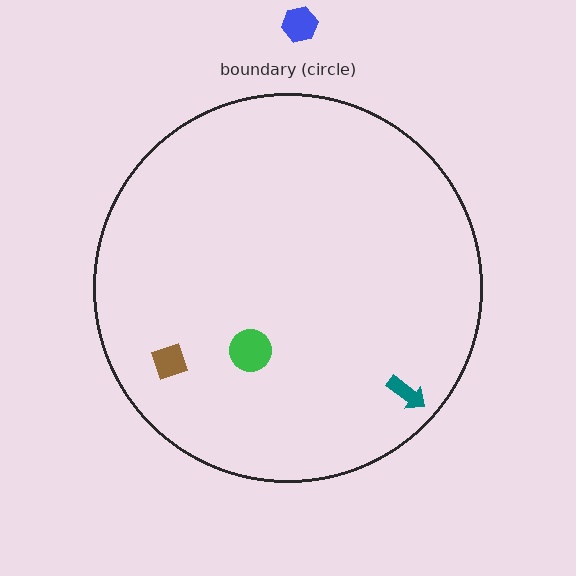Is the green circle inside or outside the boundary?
Inside.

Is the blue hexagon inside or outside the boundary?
Outside.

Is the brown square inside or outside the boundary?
Inside.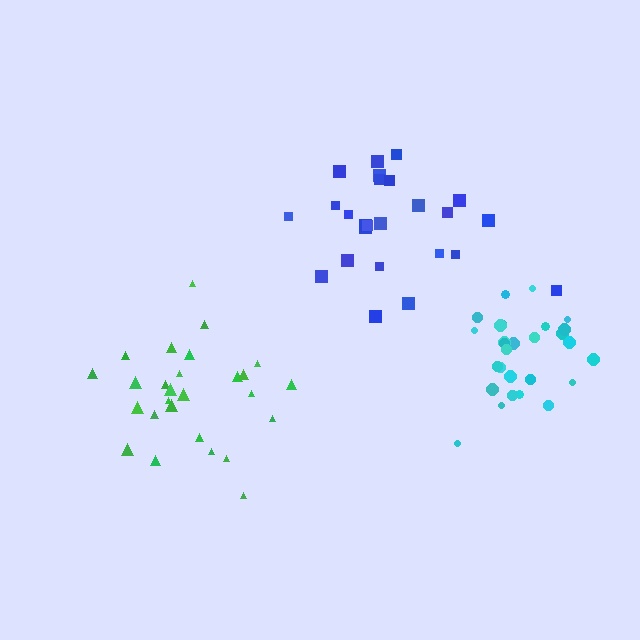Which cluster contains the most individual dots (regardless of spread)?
Cyan (28).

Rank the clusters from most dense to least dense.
cyan, blue, green.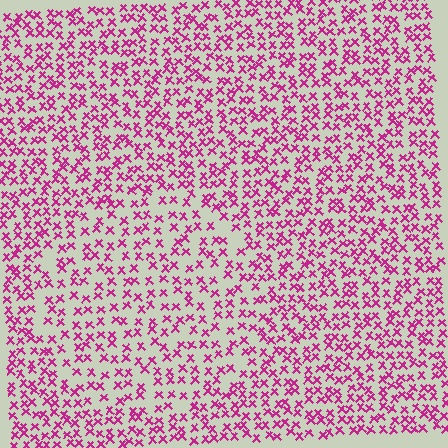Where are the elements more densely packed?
The elements are more densely packed outside the circle boundary.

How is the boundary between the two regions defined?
The boundary is defined by a change in element density (approximately 1.5x ratio). All elements are the same color, size, and shape.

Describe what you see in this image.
The image contains small magenta elements arranged at two different densities. A circle-shaped region is visible where the elements are less densely packed than the surrounding area.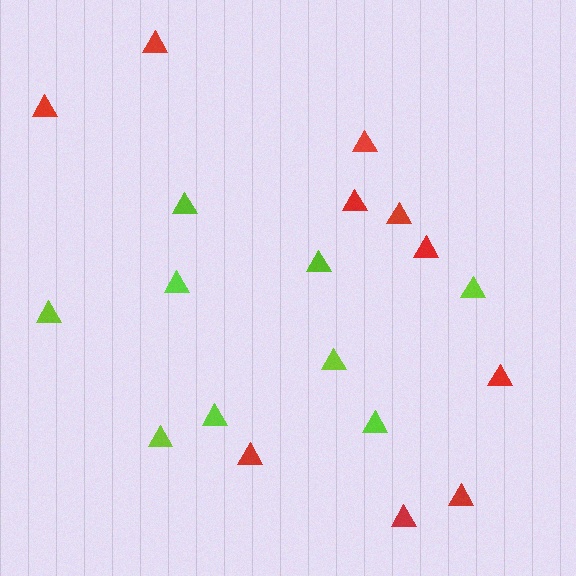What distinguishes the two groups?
There are 2 groups: one group of red triangles (10) and one group of lime triangles (9).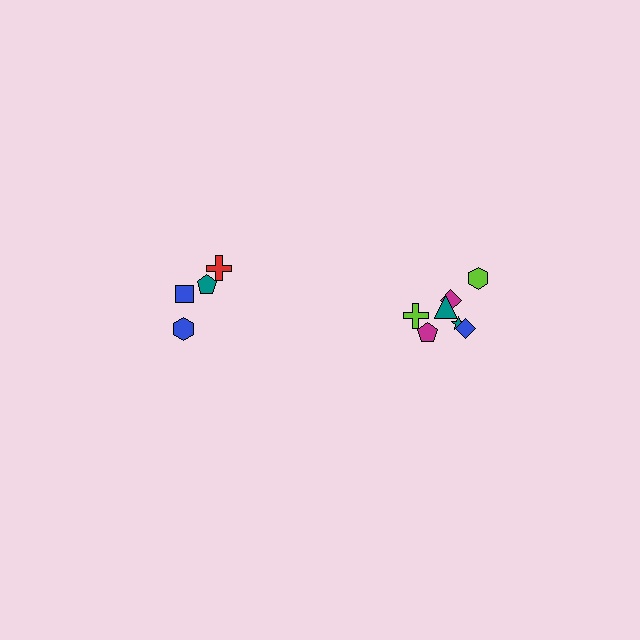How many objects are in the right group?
There are 7 objects.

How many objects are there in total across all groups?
There are 11 objects.